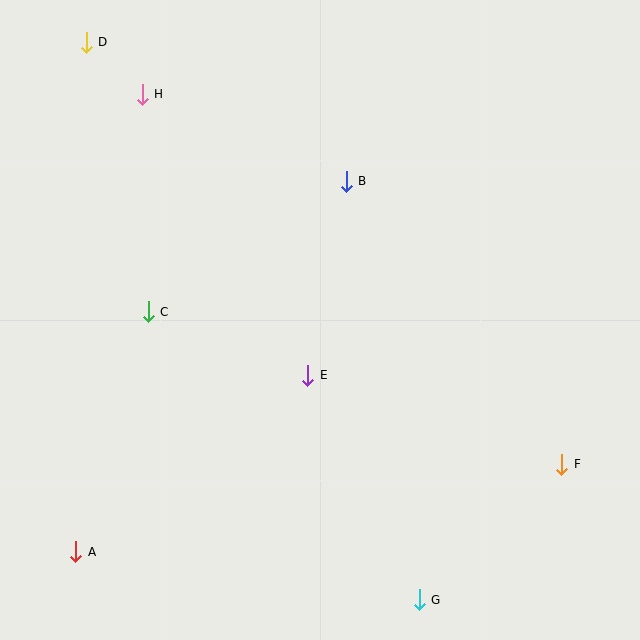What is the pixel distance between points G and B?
The distance between G and B is 425 pixels.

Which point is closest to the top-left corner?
Point D is closest to the top-left corner.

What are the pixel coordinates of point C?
Point C is at (148, 312).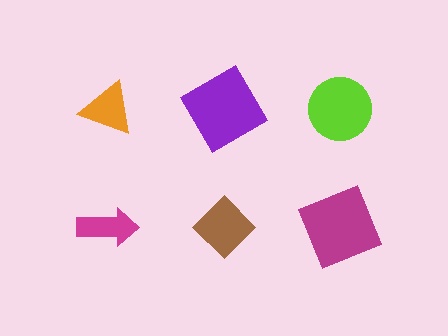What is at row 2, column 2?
A brown diamond.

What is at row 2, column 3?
A magenta square.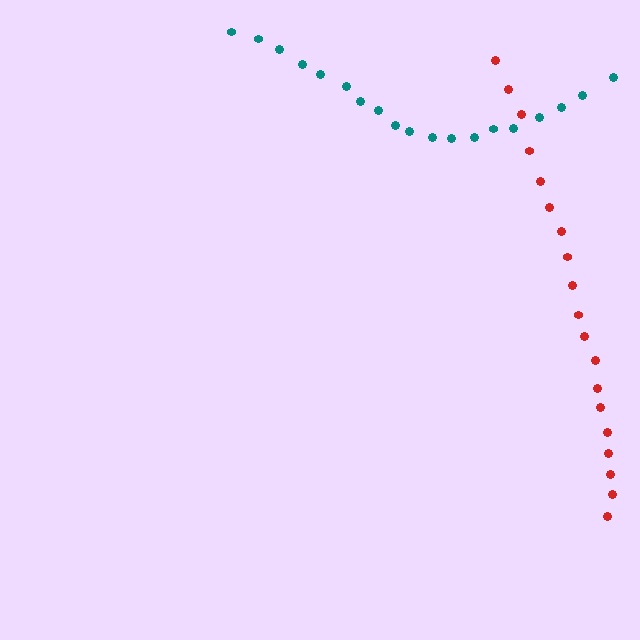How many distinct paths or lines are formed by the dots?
There are 2 distinct paths.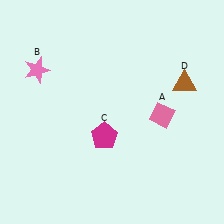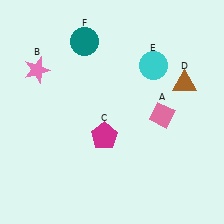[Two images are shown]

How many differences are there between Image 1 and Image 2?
There are 2 differences between the two images.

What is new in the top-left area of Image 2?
A teal circle (F) was added in the top-left area of Image 2.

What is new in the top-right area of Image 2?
A cyan circle (E) was added in the top-right area of Image 2.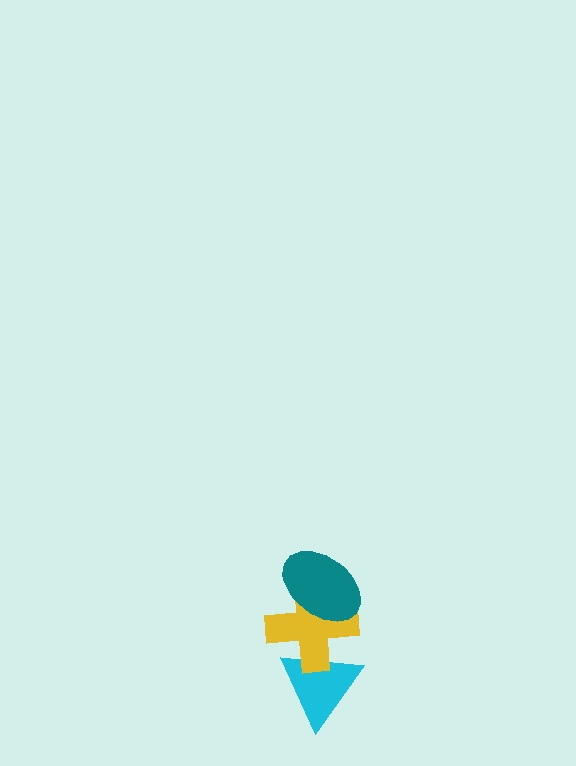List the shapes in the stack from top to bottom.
From top to bottom: the teal ellipse, the yellow cross, the cyan triangle.